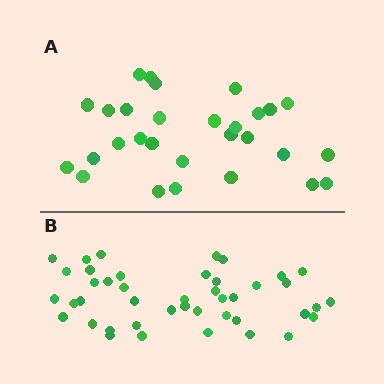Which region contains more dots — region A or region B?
Region B (the bottom region) has more dots.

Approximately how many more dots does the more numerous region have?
Region B has approximately 15 more dots than region A.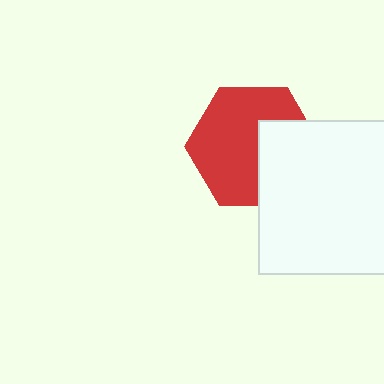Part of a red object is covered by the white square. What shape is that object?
It is a hexagon.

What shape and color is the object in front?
The object in front is a white square.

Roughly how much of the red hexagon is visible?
About half of it is visible (roughly 65%).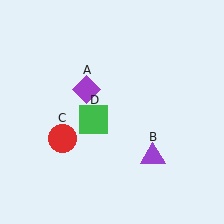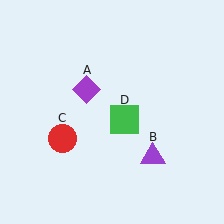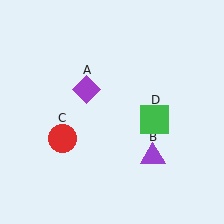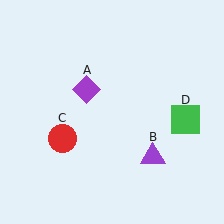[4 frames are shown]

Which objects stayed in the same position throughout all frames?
Purple diamond (object A) and purple triangle (object B) and red circle (object C) remained stationary.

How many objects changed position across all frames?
1 object changed position: green square (object D).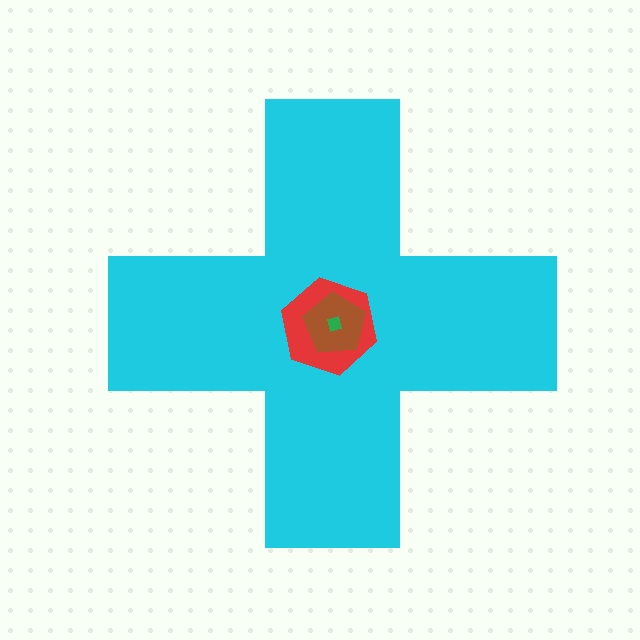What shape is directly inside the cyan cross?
The red hexagon.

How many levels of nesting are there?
4.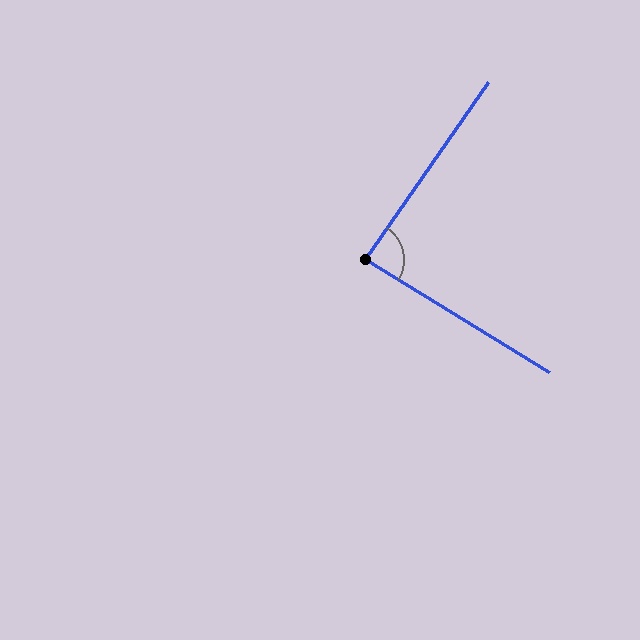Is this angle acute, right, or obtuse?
It is approximately a right angle.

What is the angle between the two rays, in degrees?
Approximately 87 degrees.